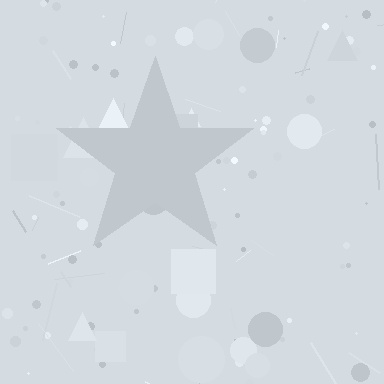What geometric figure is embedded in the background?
A star is embedded in the background.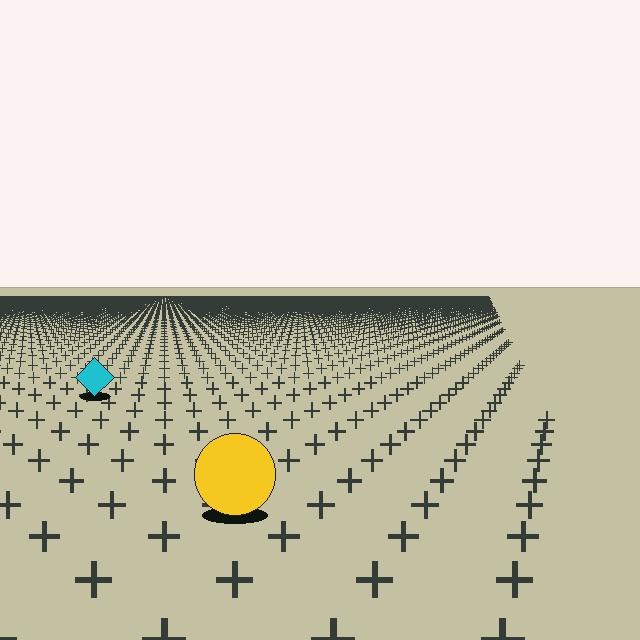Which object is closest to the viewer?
The yellow circle is closest. The texture marks near it are larger and more spread out.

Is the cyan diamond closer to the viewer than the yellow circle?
No. The yellow circle is closer — you can tell from the texture gradient: the ground texture is coarser near it.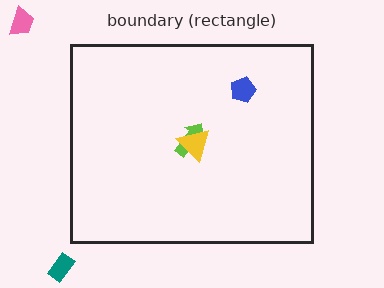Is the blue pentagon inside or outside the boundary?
Inside.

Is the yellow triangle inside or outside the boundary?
Inside.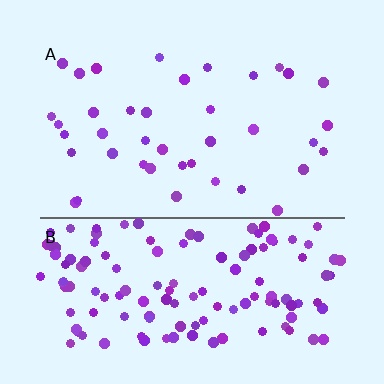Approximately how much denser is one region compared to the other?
Approximately 3.6× — region B over region A.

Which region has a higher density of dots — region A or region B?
B (the bottom).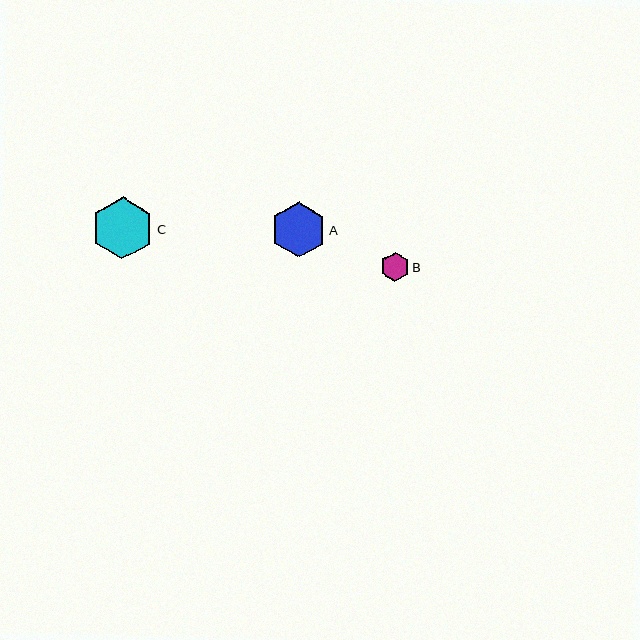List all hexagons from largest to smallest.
From largest to smallest: C, A, B.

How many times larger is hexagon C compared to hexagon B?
Hexagon C is approximately 2.2 times the size of hexagon B.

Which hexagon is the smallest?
Hexagon B is the smallest with a size of approximately 29 pixels.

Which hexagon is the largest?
Hexagon C is the largest with a size of approximately 63 pixels.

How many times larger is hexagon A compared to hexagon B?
Hexagon A is approximately 1.9 times the size of hexagon B.